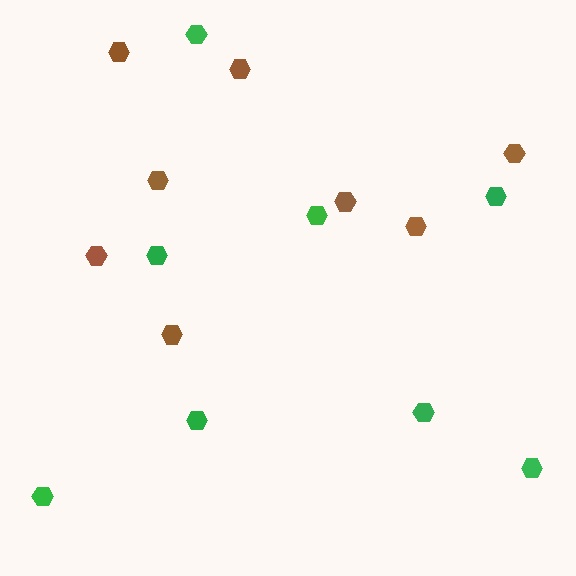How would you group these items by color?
There are 2 groups: one group of green hexagons (8) and one group of brown hexagons (8).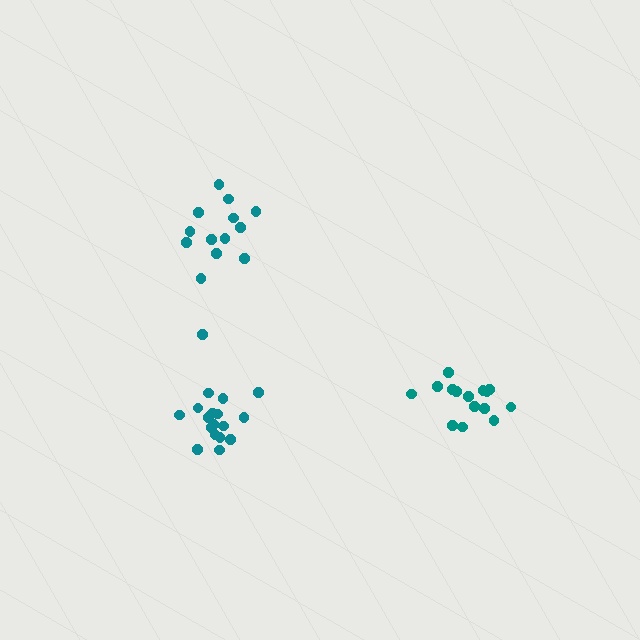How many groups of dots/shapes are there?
There are 3 groups.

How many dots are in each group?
Group 1: 13 dots, Group 2: 15 dots, Group 3: 18 dots (46 total).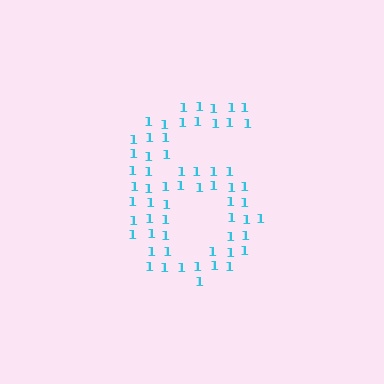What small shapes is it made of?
It is made of small digit 1's.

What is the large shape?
The large shape is the digit 6.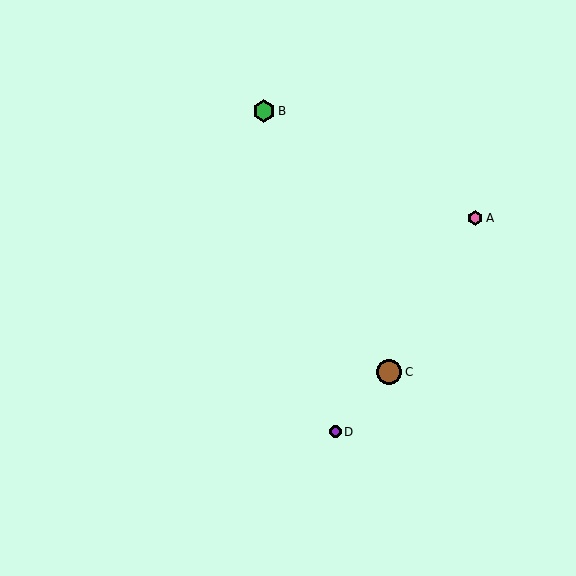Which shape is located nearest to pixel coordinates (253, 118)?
The green hexagon (labeled B) at (264, 111) is nearest to that location.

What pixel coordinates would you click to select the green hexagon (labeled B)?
Click at (264, 111) to select the green hexagon B.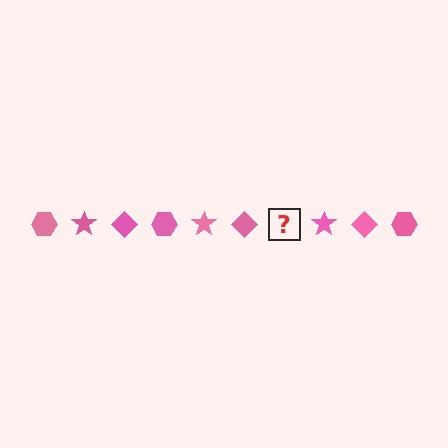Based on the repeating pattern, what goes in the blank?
The blank should be a pink hexagon.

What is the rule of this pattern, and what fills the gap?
The rule is that the pattern cycles through hexagon, star, diamond shapes in pink. The gap should be filled with a pink hexagon.